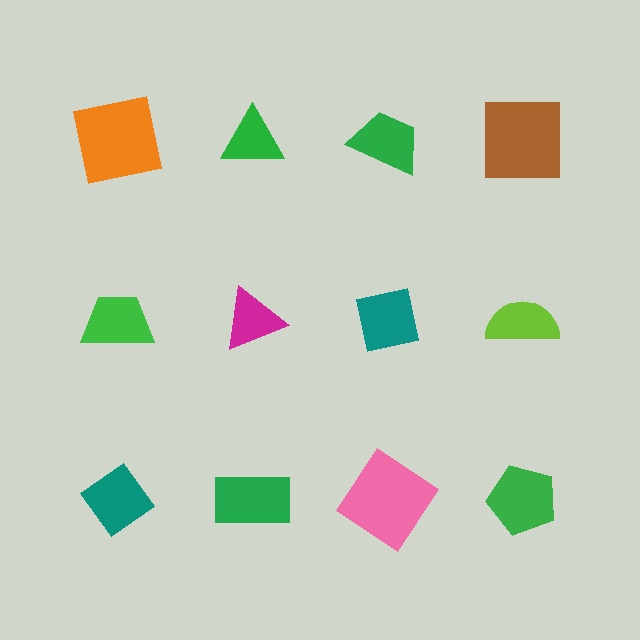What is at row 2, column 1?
A green trapezoid.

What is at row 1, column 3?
A green trapezoid.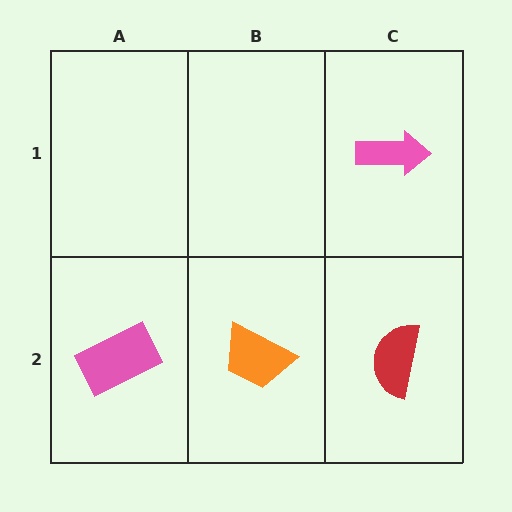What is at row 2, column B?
An orange trapezoid.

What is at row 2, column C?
A red semicircle.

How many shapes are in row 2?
3 shapes.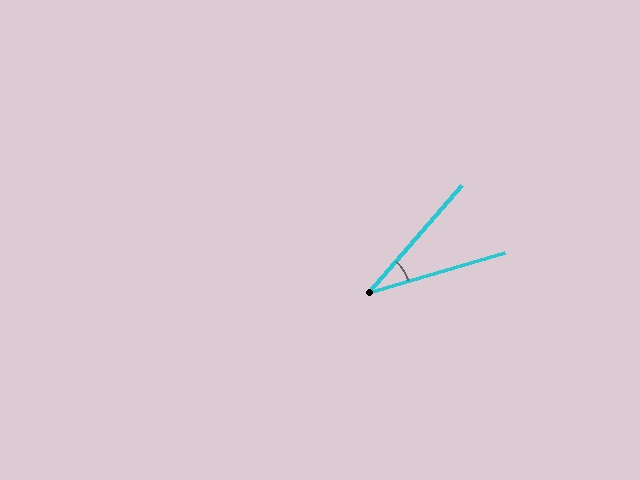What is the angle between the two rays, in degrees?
Approximately 32 degrees.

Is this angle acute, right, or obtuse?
It is acute.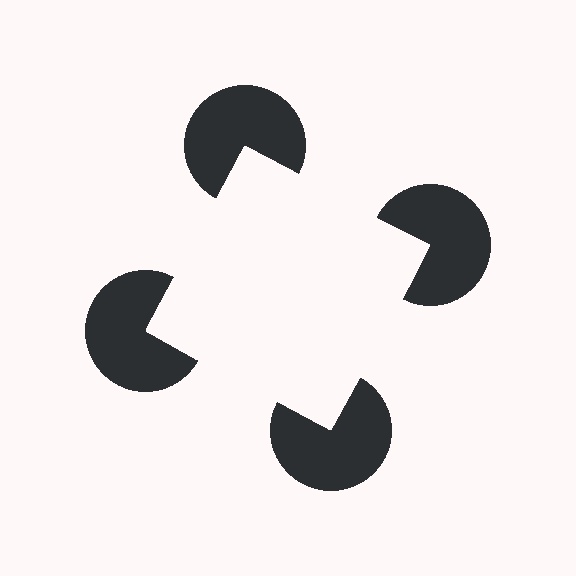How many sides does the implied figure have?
4 sides.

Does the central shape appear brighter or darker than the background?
It typically appears slightly brighter than the background, even though no actual brightness change is drawn.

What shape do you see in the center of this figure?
An illusory square — its edges are inferred from the aligned wedge cuts in the pac-man discs, not physically drawn.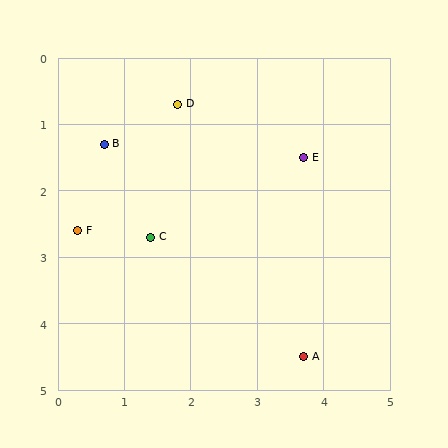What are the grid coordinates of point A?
Point A is at approximately (3.7, 4.5).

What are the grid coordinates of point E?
Point E is at approximately (3.7, 1.5).